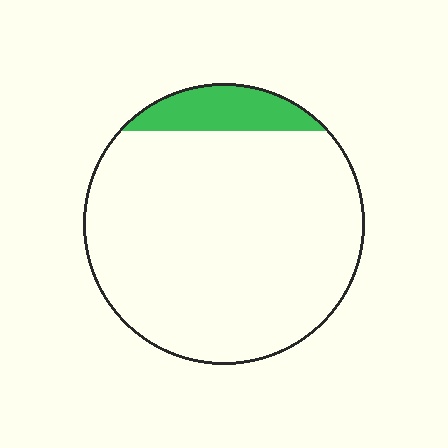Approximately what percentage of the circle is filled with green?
Approximately 10%.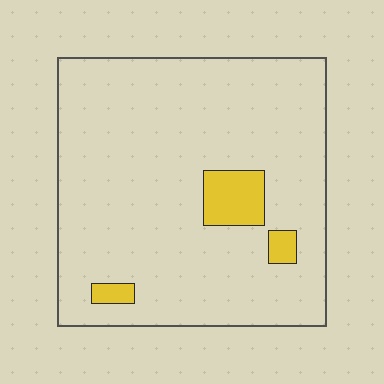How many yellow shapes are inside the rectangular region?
3.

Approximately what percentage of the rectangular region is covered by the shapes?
Approximately 5%.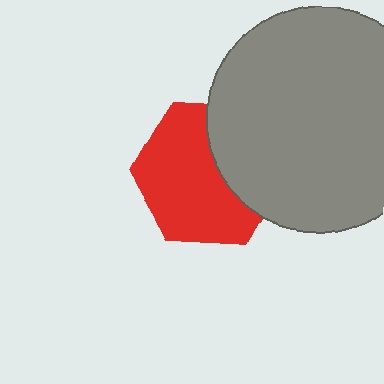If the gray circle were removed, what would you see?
You would see the complete red hexagon.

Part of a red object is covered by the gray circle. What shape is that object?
It is a hexagon.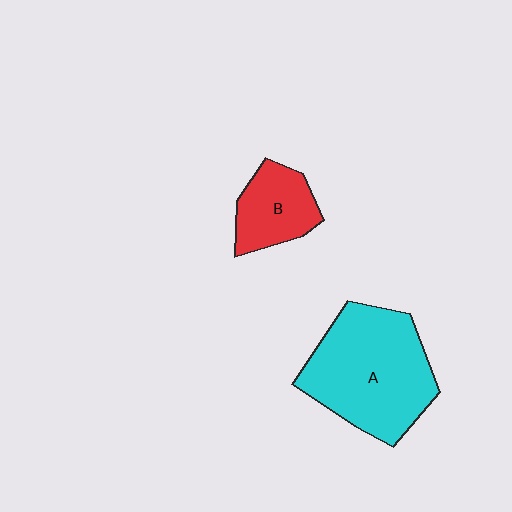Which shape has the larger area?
Shape A (cyan).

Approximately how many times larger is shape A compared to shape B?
Approximately 2.3 times.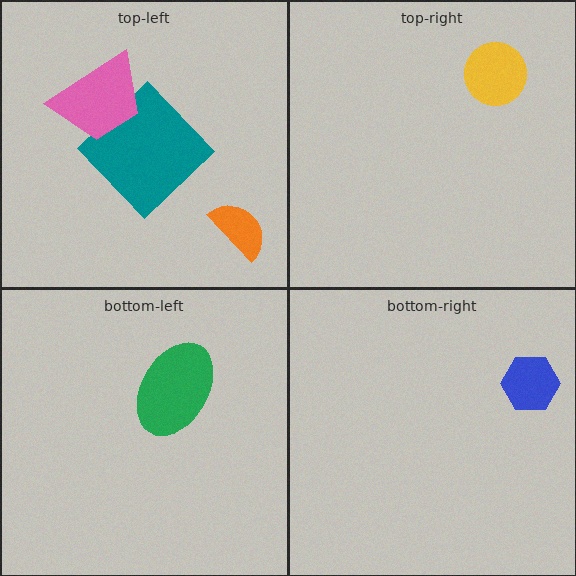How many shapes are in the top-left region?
3.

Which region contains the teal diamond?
The top-left region.